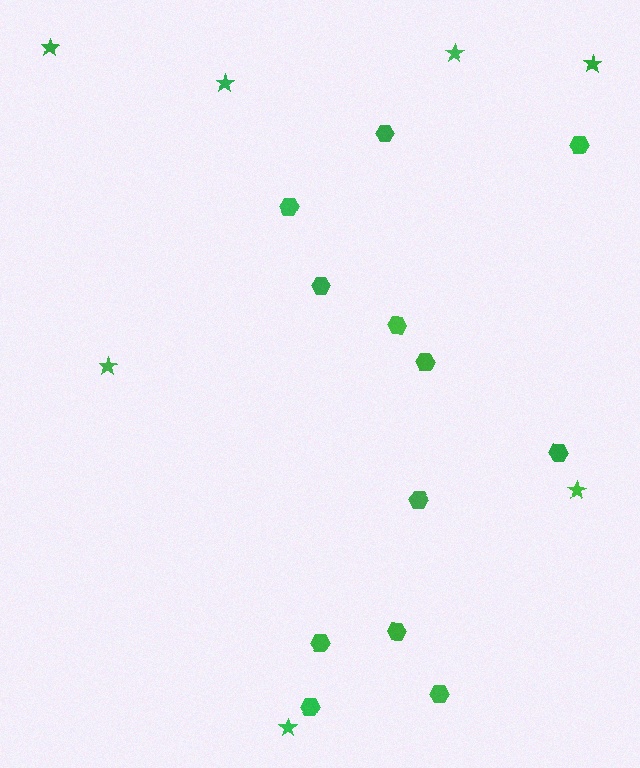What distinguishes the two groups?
There are 2 groups: one group of stars (7) and one group of hexagons (12).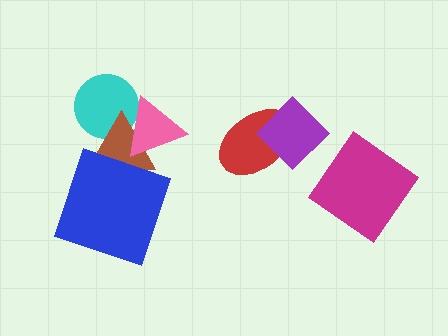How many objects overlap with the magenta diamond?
0 objects overlap with the magenta diamond.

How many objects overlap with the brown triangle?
3 objects overlap with the brown triangle.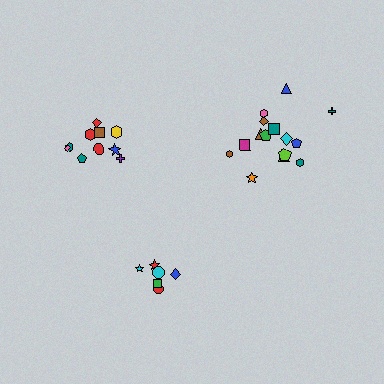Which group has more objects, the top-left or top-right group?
The top-right group.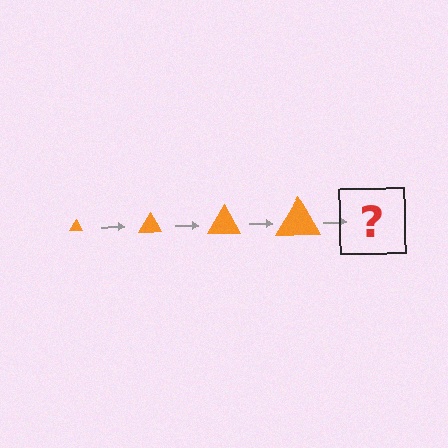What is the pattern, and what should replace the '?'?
The pattern is that the triangle gets progressively larger each step. The '?' should be an orange triangle, larger than the previous one.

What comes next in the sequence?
The next element should be an orange triangle, larger than the previous one.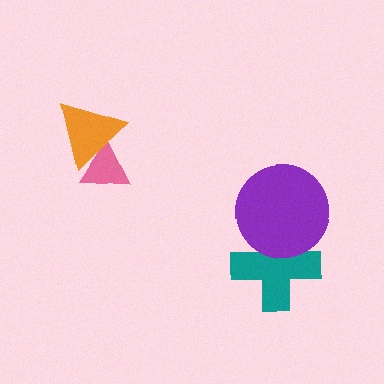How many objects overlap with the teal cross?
1 object overlaps with the teal cross.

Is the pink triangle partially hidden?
Yes, it is partially covered by another shape.